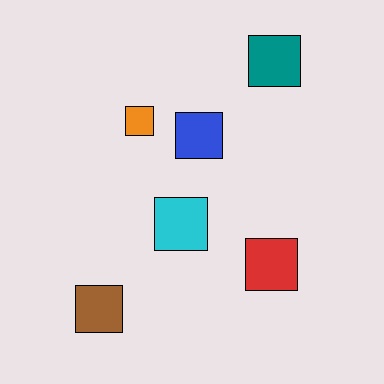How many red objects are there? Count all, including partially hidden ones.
There is 1 red object.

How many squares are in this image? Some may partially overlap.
There are 6 squares.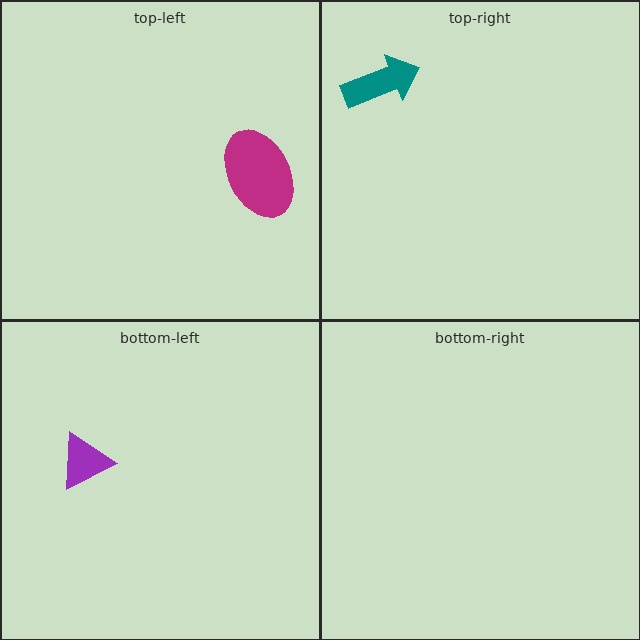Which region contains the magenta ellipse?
The top-left region.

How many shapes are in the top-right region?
1.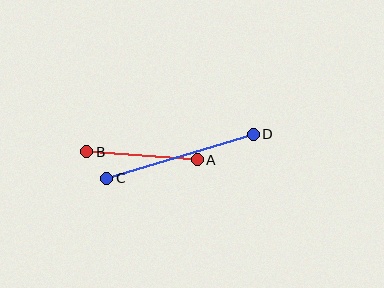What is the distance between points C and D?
The distance is approximately 153 pixels.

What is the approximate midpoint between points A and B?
The midpoint is at approximately (142, 156) pixels.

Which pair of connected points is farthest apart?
Points C and D are farthest apart.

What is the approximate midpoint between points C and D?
The midpoint is at approximately (180, 156) pixels.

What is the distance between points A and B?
The distance is approximately 111 pixels.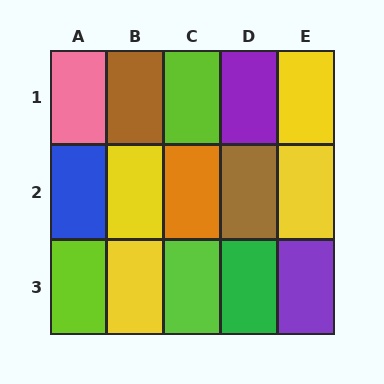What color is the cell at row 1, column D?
Purple.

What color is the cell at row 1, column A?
Pink.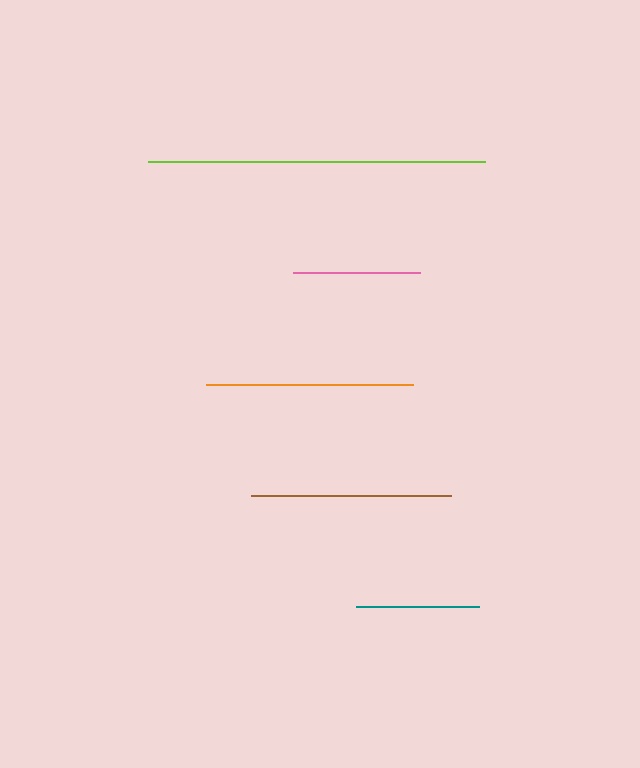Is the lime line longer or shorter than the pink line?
The lime line is longer than the pink line.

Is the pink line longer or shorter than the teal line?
The pink line is longer than the teal line.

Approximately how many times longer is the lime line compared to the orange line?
The lime line is approximately 1.6 times the length of the orange line.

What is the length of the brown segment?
The brown segment is approximately 201 pixels long.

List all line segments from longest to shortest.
From longest to shortest: lime, orange, brown, pink, teal.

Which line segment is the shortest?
The teal line is the shortest at approximately 123 pixels.